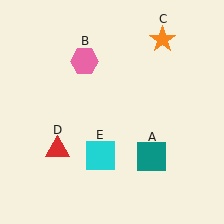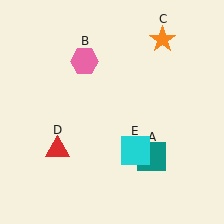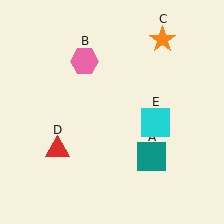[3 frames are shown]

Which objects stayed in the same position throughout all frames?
Teal square (object A) and pink hexagon (object B) and orange star (object C) and red triangle (object D) remained stationary.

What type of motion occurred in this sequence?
The cyan square (object E) rotated counterclockwise around the center of the scene.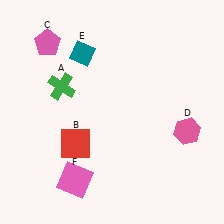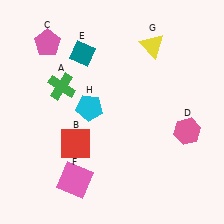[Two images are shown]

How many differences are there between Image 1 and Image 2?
There are 2 differences between the two images.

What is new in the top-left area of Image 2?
A cyan pentagon (H) was added in the top-left area of Image 2.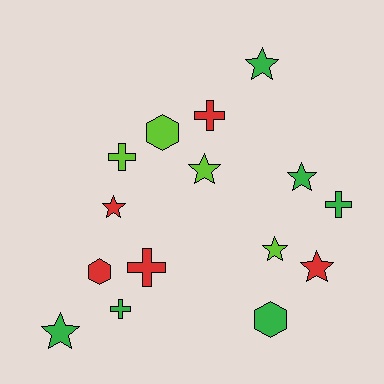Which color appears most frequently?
Green, with 6 objects.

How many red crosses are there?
There are 2 red crosses.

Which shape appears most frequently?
Star, with 7 objects.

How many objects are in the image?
There are 15 objects.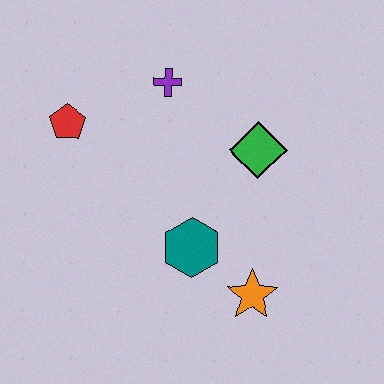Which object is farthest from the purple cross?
The orange star is farthest from the purple cross.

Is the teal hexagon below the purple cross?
Yes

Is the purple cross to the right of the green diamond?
No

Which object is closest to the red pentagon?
The purple cross is closest to the red pentagon.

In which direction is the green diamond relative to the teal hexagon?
The green diamond is above the teal hexagon.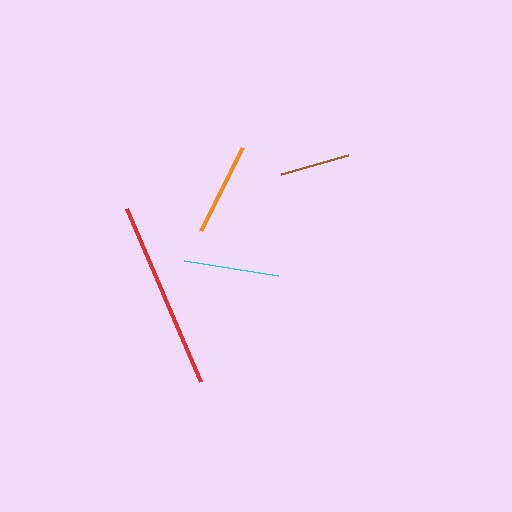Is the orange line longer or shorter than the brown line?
The orange line is longer than the brown line.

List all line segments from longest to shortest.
From longest to shortest: red, cyan, orange, brown.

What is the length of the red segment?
The red segment is approximately 188 pixels long.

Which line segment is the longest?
The red line is the longest at approximately 188 pixels.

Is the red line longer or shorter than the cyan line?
The red line is longer than the cyan line.